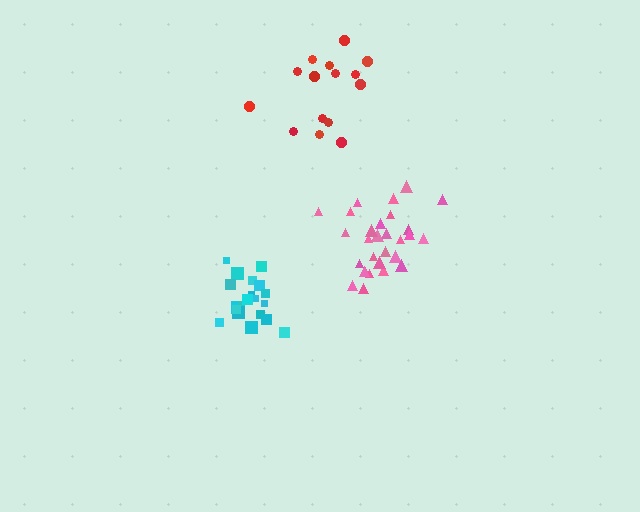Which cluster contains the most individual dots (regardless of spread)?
Pink (30).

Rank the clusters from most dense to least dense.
cyan, pink, red.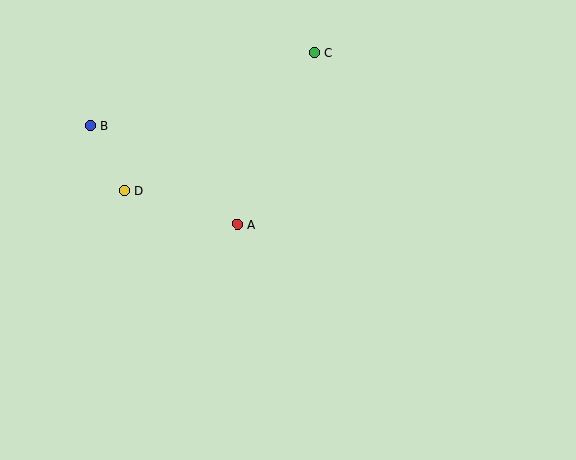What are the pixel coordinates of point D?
Point D is at (125, 191).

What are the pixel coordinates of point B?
Point B is at (90, 126).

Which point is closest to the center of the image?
Point A at (237, 224) is closest to the center.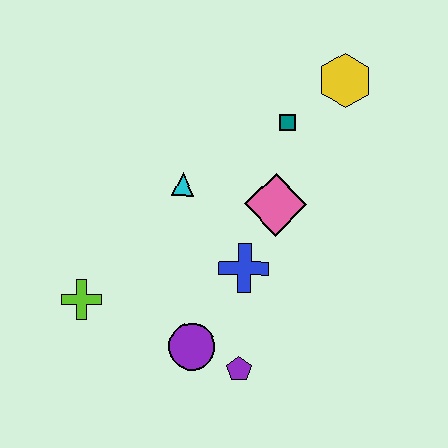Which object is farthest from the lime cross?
The yellow hexagon is farthest from the lime cross.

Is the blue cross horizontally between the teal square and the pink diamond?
No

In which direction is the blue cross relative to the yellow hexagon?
The blue cross is below the yellow hexagon.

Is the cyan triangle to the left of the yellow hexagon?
Yes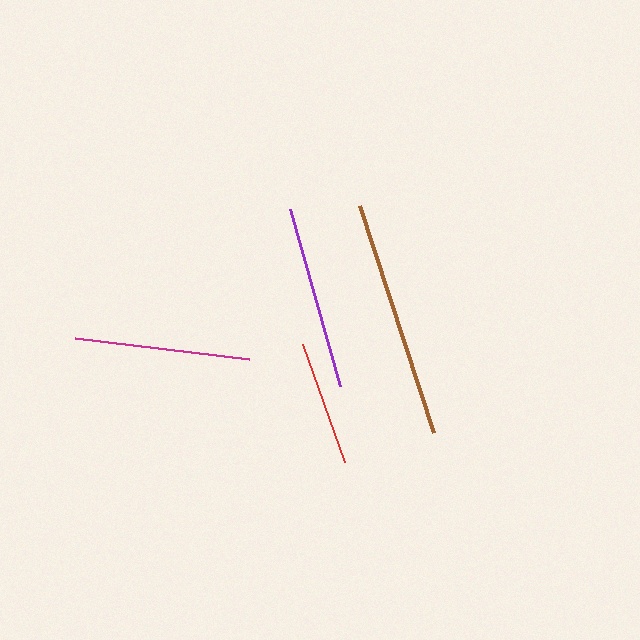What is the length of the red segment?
The red segment is approximately 125 pixels long.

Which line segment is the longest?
The brown line is the longest at approximately 239 pixels.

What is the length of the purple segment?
The purple segment is approximately 184 pixels long.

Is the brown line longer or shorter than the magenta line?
The brown line is longer than the magenta line.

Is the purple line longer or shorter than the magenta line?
The purple line is longer than the magenta line.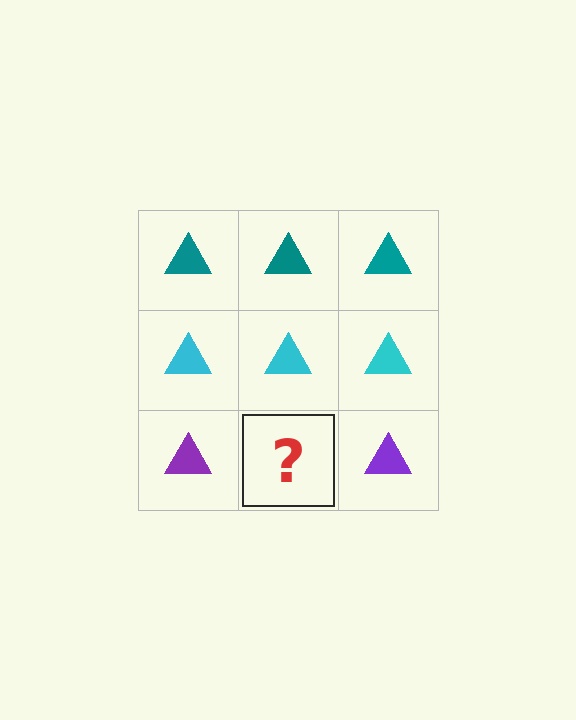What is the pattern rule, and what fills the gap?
The rule is that each row has a consistent color. The gap should be filled with a purple triangle.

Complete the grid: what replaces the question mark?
The question mark should be replaced with a purple triangle.